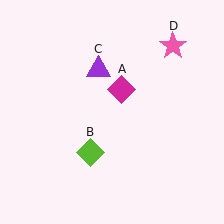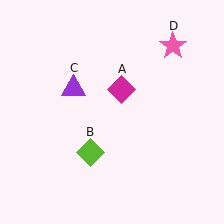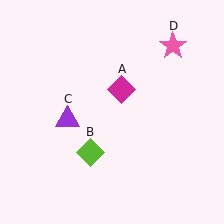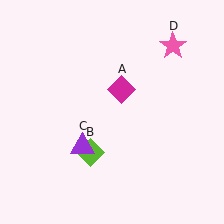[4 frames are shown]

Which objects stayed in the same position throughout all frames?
Magenta diamond (object A) and lime diamond (object B) and pink star (object D) remained stationary.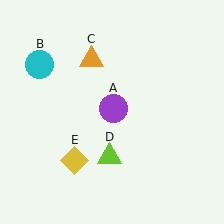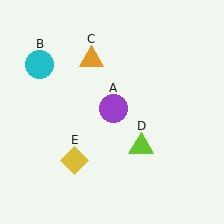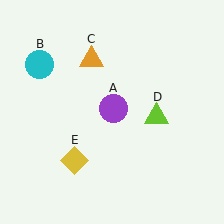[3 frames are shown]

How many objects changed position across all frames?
1 object changed position: lime triangle (object D).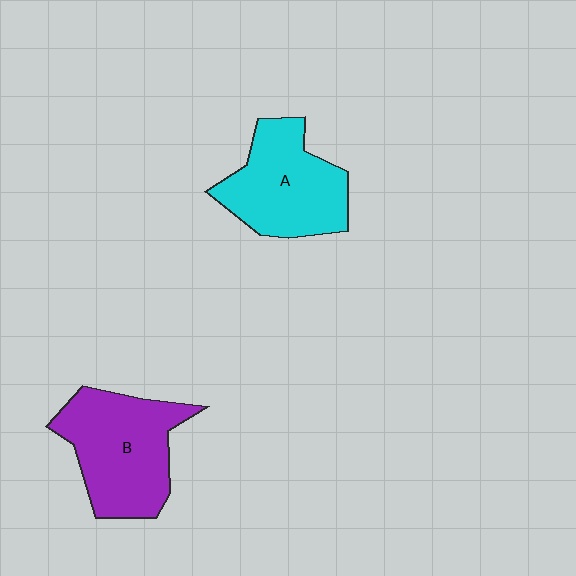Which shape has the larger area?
Shape B (purple).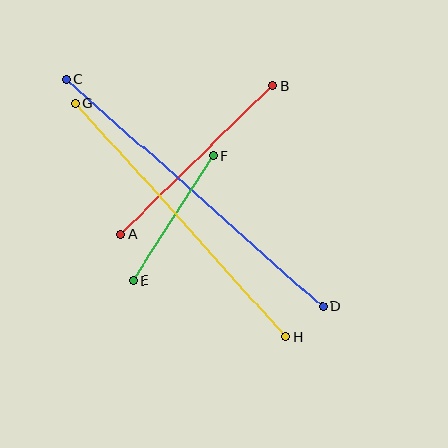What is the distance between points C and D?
The distance is approximately 343 pixels.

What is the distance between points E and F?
The distance is approximately 148 pixels.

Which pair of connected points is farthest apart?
Points C and D are farthest apart.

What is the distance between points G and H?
The distance is approximately 314 pixels.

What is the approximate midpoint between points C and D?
The midpoint is at approximately (195, 193) pixels.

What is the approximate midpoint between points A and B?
The midpoint is at approximately (197, 160) pixels.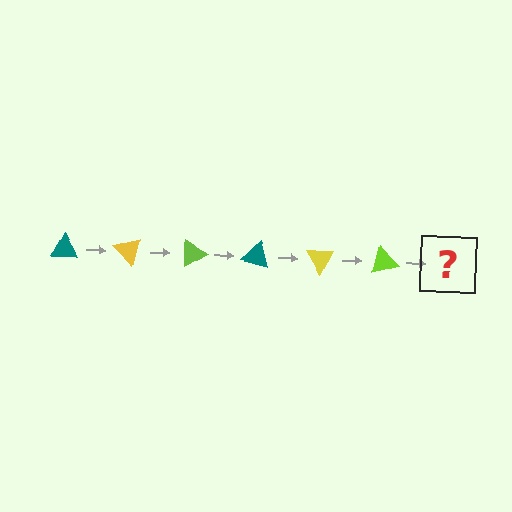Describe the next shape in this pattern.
It should be a teal triangle, rotated 270 degrees from the start.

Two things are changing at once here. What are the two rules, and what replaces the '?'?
The two rules are that it rotates 45 degrees each step and the color cycles through teal, yellow, and lime. The '?' should be a teal triangle, rotated 270 degrees from the start.